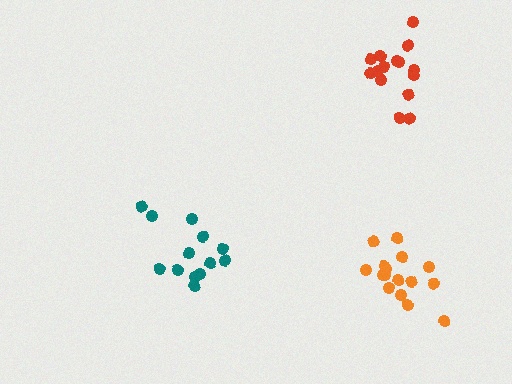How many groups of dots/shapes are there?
There are 3 groups.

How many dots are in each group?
Group 1: 15 dots, Group 2: 16 dots, Group 3: 13 dots (44 total).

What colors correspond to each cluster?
The clusters are colored: red, orange, teal.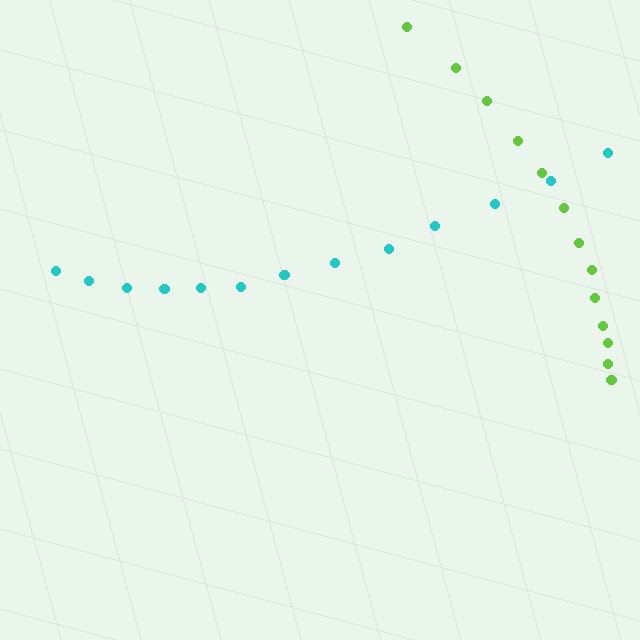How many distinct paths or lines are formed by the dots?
There are 2 distinct paths.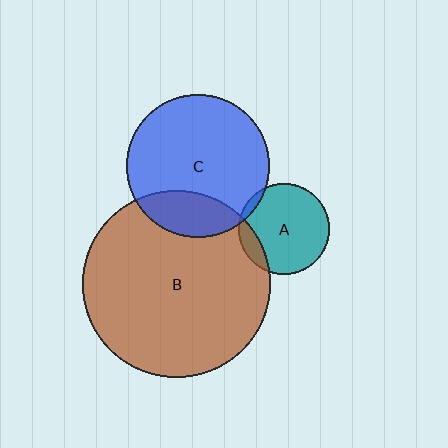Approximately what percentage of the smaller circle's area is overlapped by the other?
Approximately 15%.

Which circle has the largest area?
Circle B (brown).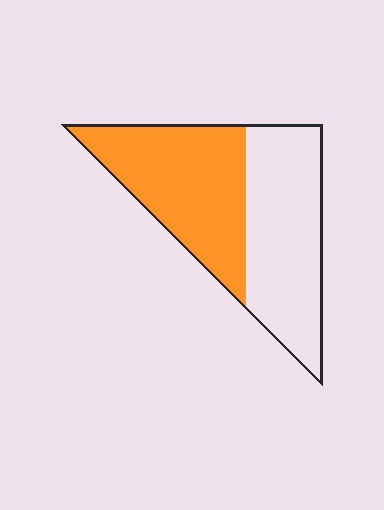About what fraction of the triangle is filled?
About one half (1/2).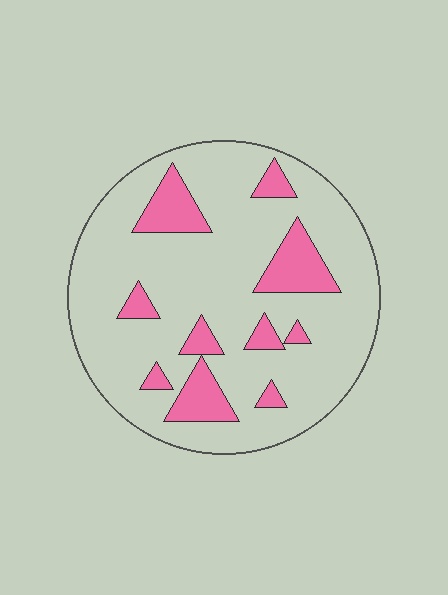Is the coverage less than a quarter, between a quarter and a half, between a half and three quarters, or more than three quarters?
Less than a quarter.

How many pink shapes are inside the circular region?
10.